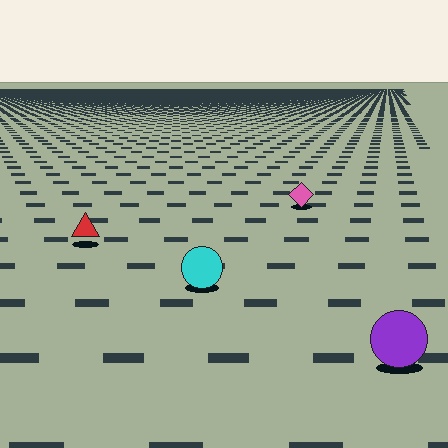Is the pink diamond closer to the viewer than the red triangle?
No. The red triangle is closer — you can tell from the texture gradient: the ground texture is coarser near it.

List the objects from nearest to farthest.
From nearest to farthest: the purple circle, the cyan circle, the red triangle, the pink diamond.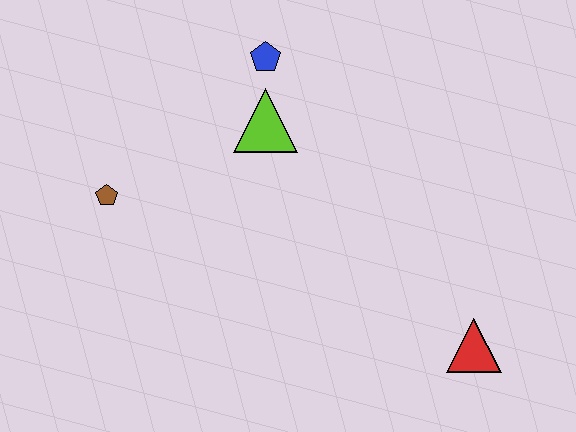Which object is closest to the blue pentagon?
The lime triangle is closest to the blue pentagon.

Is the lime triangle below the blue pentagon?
Yes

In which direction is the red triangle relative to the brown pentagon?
The red triangle is to the right of the brown pentagon.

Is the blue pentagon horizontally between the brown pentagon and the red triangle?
Yes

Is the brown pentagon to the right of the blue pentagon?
No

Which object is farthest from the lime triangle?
The red triangle is farthest from the lime triangle.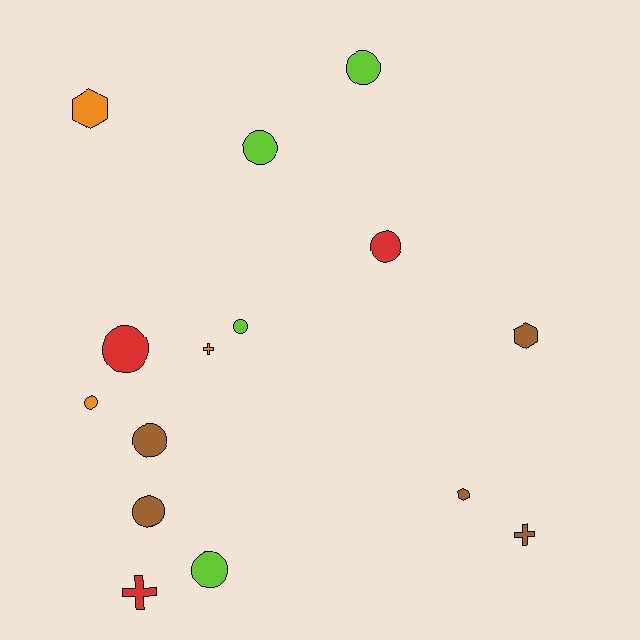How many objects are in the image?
There are 15 objects.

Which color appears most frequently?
Brown, with 5 objects.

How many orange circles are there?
There is 1 orange circle.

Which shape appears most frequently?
Circle, with 9 objects.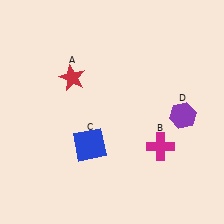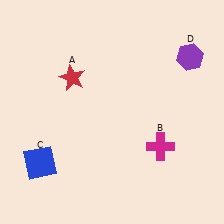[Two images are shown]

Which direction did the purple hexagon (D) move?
The purple hexagon (D) moved up.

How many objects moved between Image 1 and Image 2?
2 objects moved between the two images.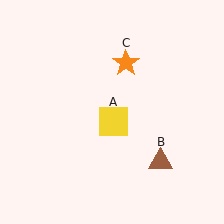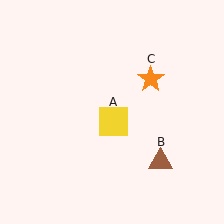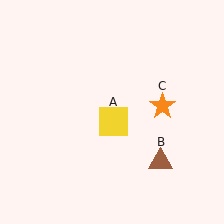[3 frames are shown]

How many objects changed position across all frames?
1 object changed position: orange star (object C).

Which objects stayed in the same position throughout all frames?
Yellow square (object A) and brown triangle (object B) remained stationary.